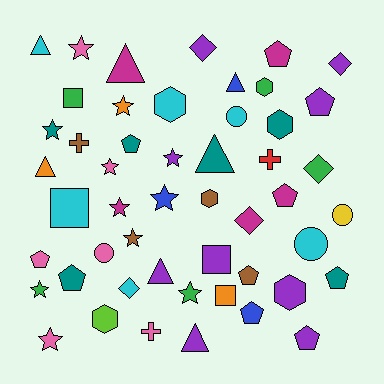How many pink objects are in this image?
There are 6 pink objects.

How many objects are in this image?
There are 50 objects.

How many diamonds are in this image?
There are 5 diamonds.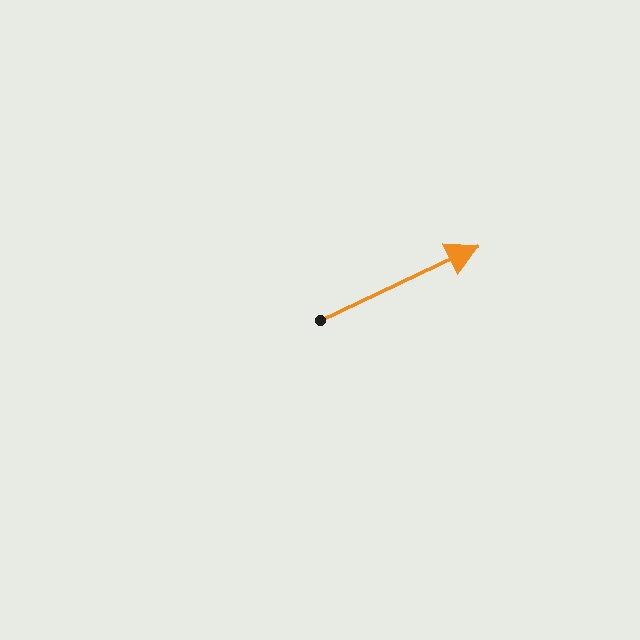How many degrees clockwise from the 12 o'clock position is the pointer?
Approximately 65 degrees.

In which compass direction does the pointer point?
Northeast.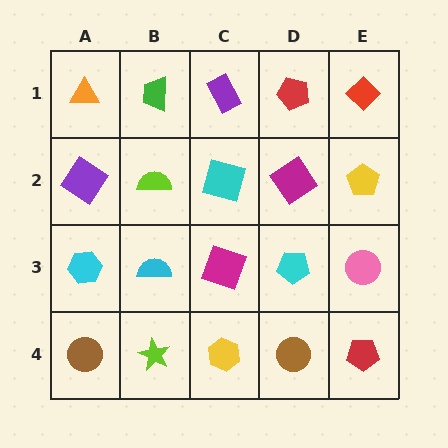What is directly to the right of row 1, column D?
A red diamond.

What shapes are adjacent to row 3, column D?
A magenta diamond (row 2, column D), a brown circle (row 4, column D), a magenta square (row 3, column C), a pink circle (row 3, column E).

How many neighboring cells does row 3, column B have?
4.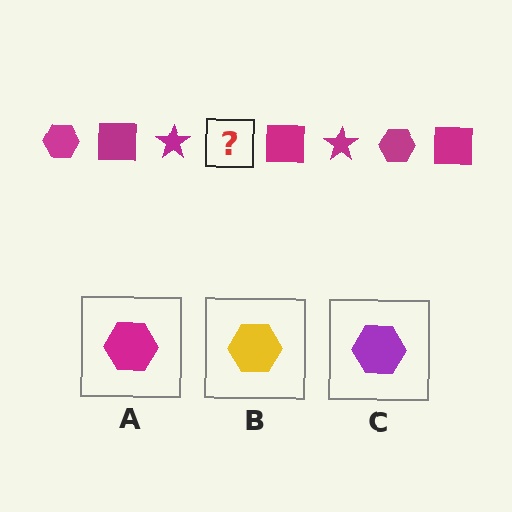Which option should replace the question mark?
Option A.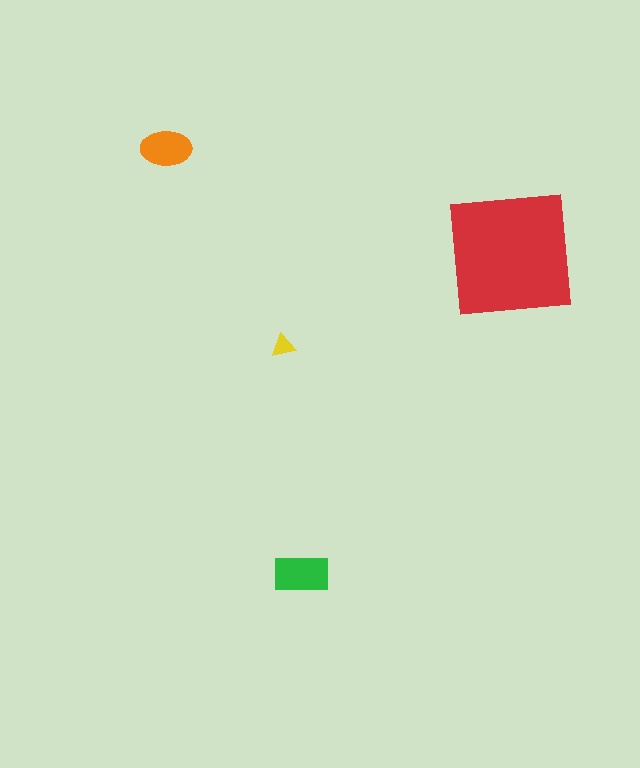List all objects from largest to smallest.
The red square, the green rectangle, the orange ellipse, the yellow triangle.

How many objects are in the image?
There are 4 objects in the image.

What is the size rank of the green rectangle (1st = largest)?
2nd.